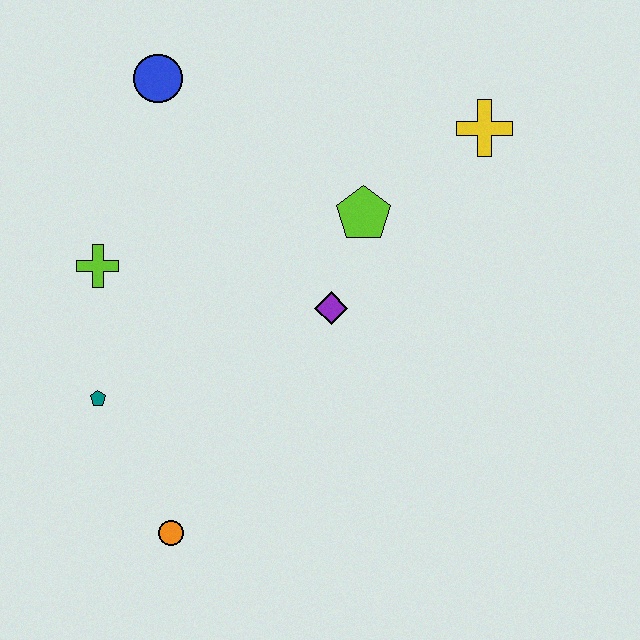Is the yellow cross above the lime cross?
Yes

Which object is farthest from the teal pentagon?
The yellow cross is farthest from the teal pentagon.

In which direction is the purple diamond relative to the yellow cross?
The purple diamond is below the yellow cross.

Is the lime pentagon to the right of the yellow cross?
No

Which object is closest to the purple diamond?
The lime pentagon is closest to the purple diamond.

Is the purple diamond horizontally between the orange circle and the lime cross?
No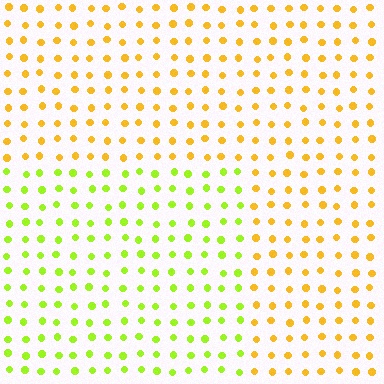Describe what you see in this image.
The image is filled with small yellow elements in a uniform arrangement. A rectangle-shaped region is visible where the elements are tinted to a slightly different hue, forming a subtle color boundary.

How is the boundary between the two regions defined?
The boundary is defined purely by a slight shift in hue (about 43 degrees). Spacing, size, and orientation are identical on both sides.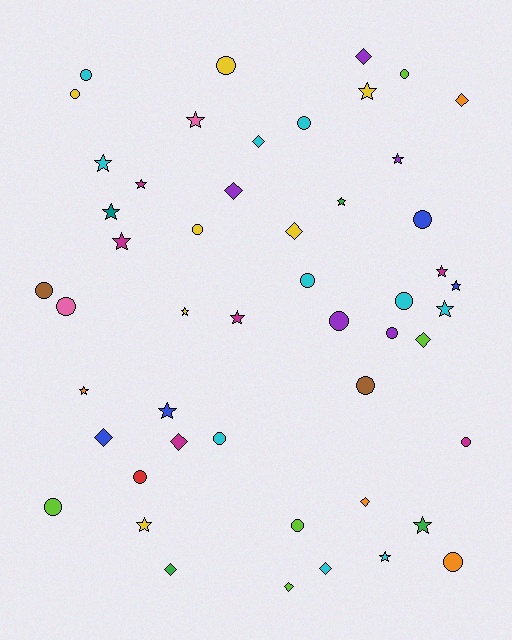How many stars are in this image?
There are 18 stars.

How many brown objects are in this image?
There are 2 brown objects.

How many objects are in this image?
There are 50 objects.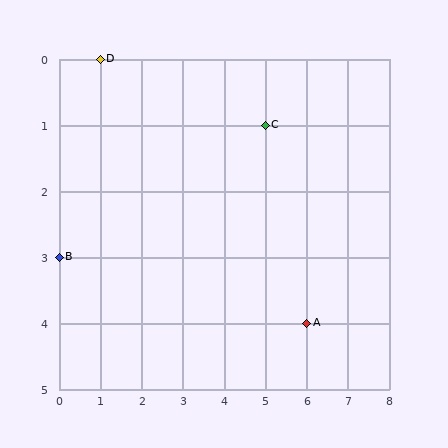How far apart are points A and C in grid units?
Points A and C are 1 column and 3 rows apart (about 3.2 grid units diagonally).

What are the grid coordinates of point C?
Point C is at grid coordinates (5, 1).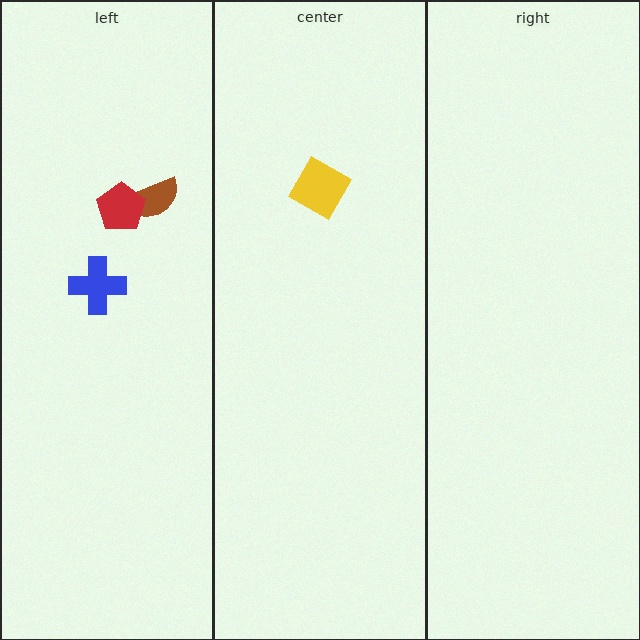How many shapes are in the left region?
3.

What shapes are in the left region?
The blue cross, the brown semicircle, the red pentagon.